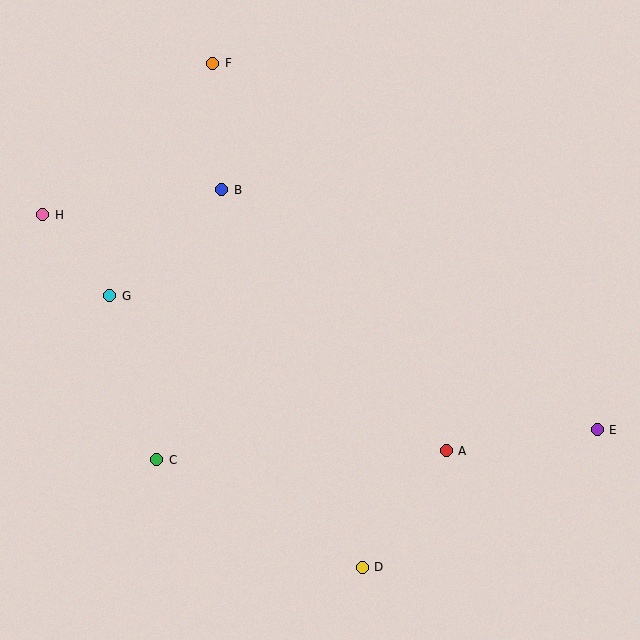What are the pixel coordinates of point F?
Point F is at (213, 63).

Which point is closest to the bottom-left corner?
Point C is closest to the bottom-left corner.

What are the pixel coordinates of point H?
Point H is at (43, 215).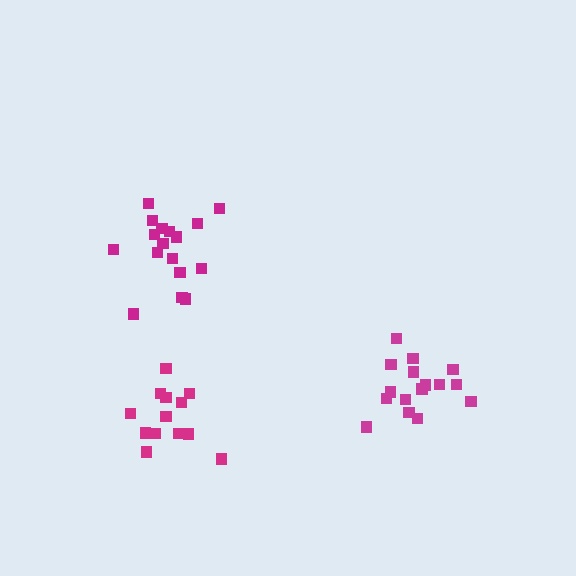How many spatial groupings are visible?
There are 3 spatial groupings.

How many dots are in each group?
Group 1: 16 dots, Group 2: 13 dots, Group 3: 17 dots (46 total).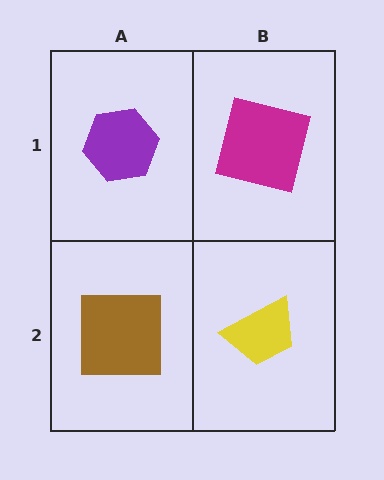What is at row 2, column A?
A brown square.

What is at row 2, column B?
A yellow trapezoid.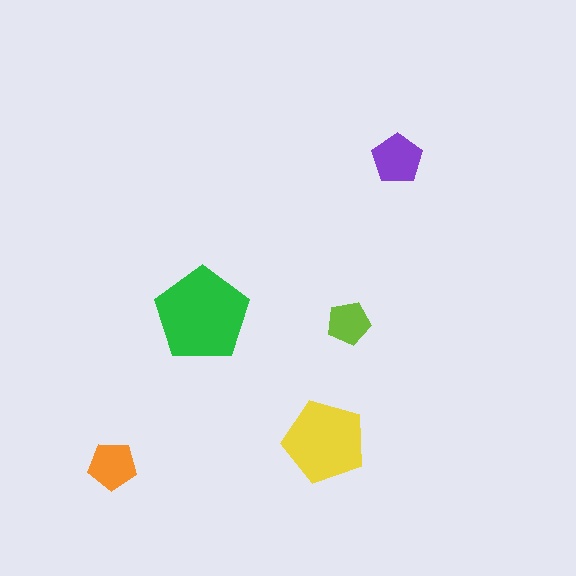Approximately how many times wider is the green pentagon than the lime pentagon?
About 2 times wider.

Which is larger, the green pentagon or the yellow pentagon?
The green one.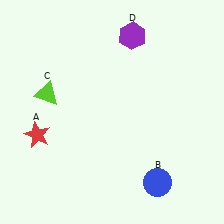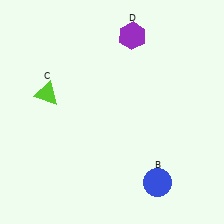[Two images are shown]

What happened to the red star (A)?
The red star (A) was removed in Image 2. It was in the bottom-left area of Image 1.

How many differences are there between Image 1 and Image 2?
There is 1 difference between the two images.